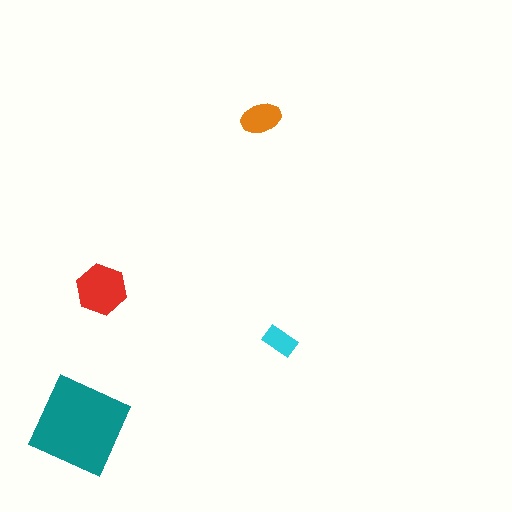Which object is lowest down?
The teal diamond is bottommost.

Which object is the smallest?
The cyan rectangle.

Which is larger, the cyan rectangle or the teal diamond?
The teal diamond.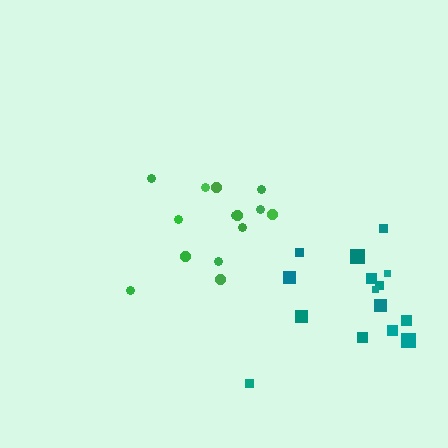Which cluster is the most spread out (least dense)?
Green.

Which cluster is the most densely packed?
Teal.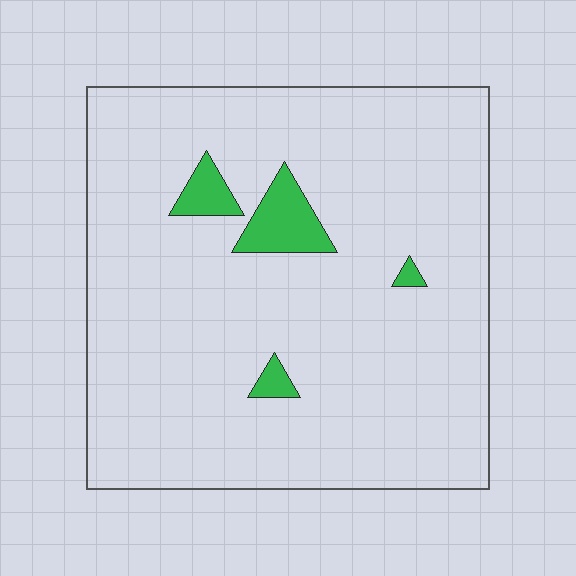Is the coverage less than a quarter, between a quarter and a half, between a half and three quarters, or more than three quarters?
Less than a quarter.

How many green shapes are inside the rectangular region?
4.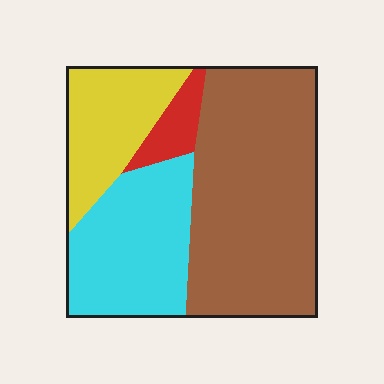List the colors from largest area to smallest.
From largest to smallest: brown, cyan, yellow, red.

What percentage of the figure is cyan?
Cyan covers about 25% of the figure.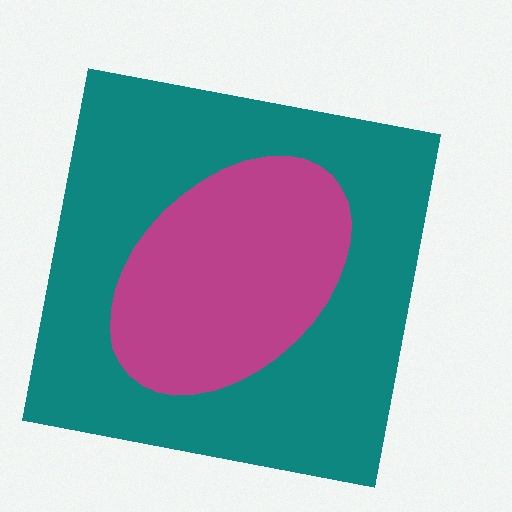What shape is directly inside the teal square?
The magenta ellipse.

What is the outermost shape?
The teal square.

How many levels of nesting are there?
2.